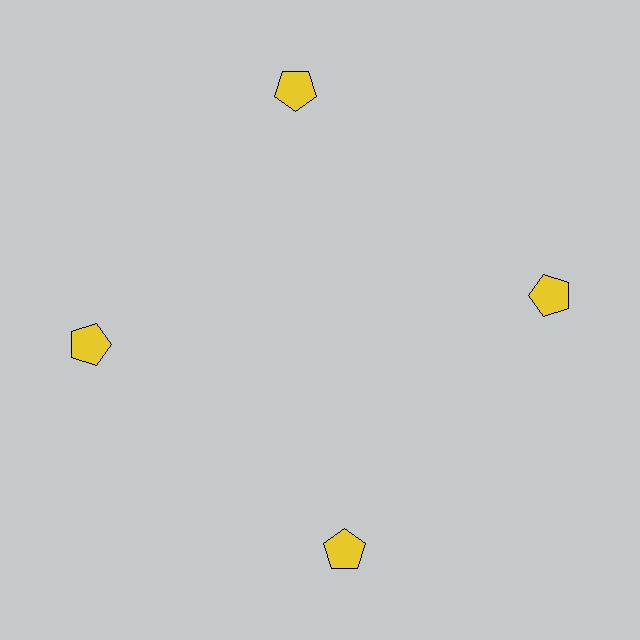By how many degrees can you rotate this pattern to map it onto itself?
The pattern maps onto itself every 90 degrees of rotation.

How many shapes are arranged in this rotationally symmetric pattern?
There are 4 shapes, arranged in 4 groups of 1.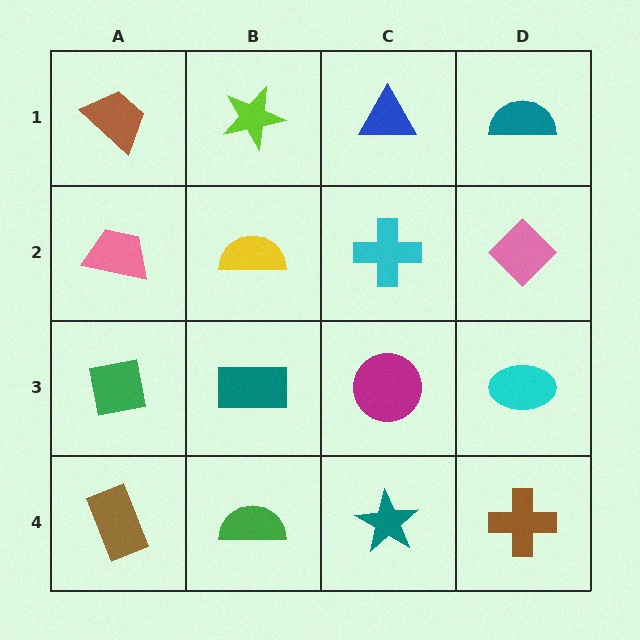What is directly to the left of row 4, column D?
A teal star.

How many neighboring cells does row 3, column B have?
4.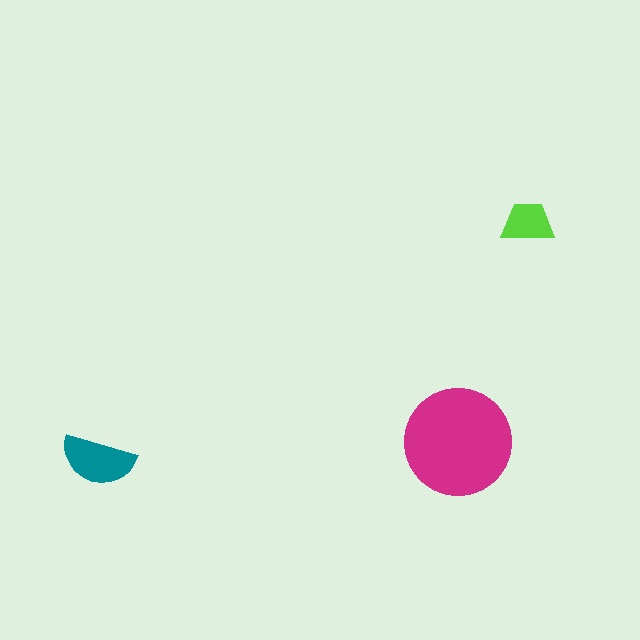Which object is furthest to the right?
The lime trapezoid is rightmost.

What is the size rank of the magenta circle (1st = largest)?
1st.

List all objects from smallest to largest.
The lime trapezoid, the teal semicircle, the magenta circle.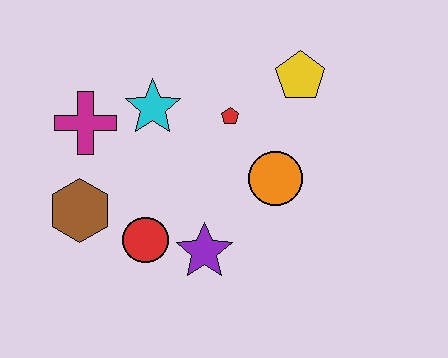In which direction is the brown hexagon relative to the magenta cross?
The brown hexagon is below the magenta cross.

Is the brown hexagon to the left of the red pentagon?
Yes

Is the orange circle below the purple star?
No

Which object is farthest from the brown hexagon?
The yellow pentagon is farthest from the brown hexagon.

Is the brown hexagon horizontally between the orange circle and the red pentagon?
No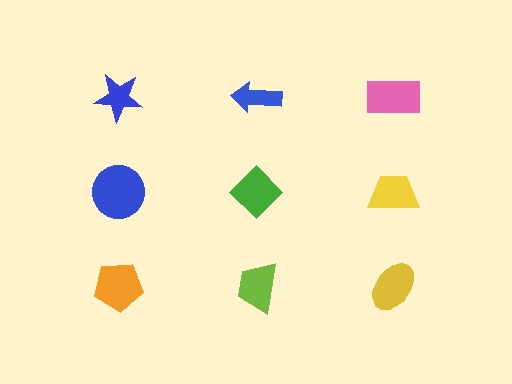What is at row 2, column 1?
A blue circle.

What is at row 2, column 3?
A yellow trapezoid.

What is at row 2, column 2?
A green diamond.